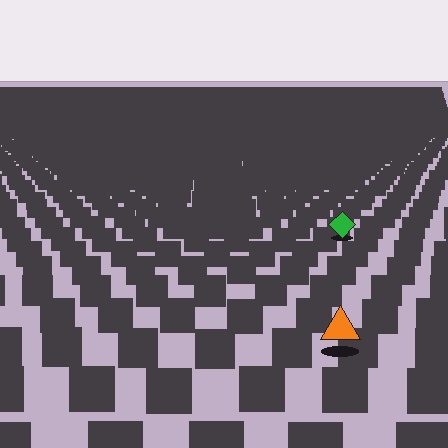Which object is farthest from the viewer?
The green diamond is farthest from the viewer. It appears smaller and the ground texture around it is denser.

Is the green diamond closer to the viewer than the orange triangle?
No. The orange triangle is closer — you can tell from the texture gradient: the ground texture is coarser near it.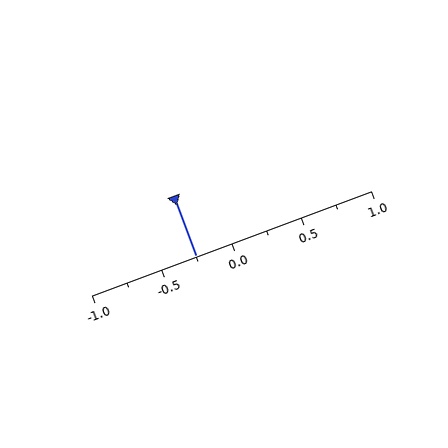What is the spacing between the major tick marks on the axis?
The major ticks are spaced 0.5 apart.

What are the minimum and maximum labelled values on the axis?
The axis runs from -1.0 to 1.0.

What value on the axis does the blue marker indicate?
The marker indicates approximately -0.25.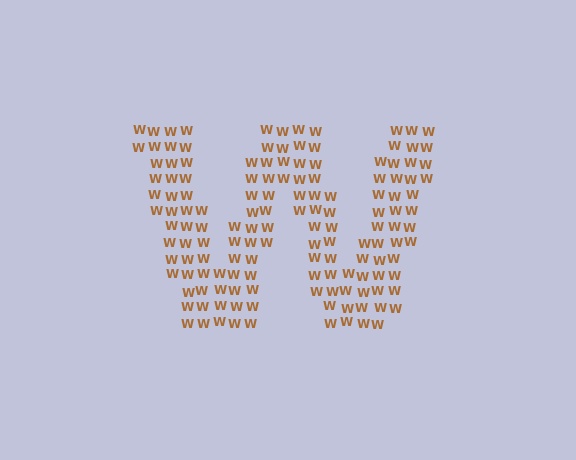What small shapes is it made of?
It is made of small letter W's.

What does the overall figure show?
The overall figure shows the letter W.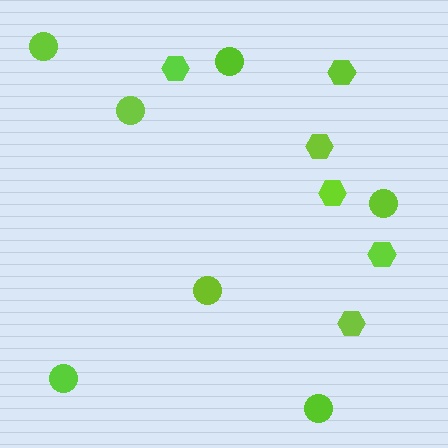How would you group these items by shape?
There are 2 groups: one group of hexagons (6) and one group of circles (7).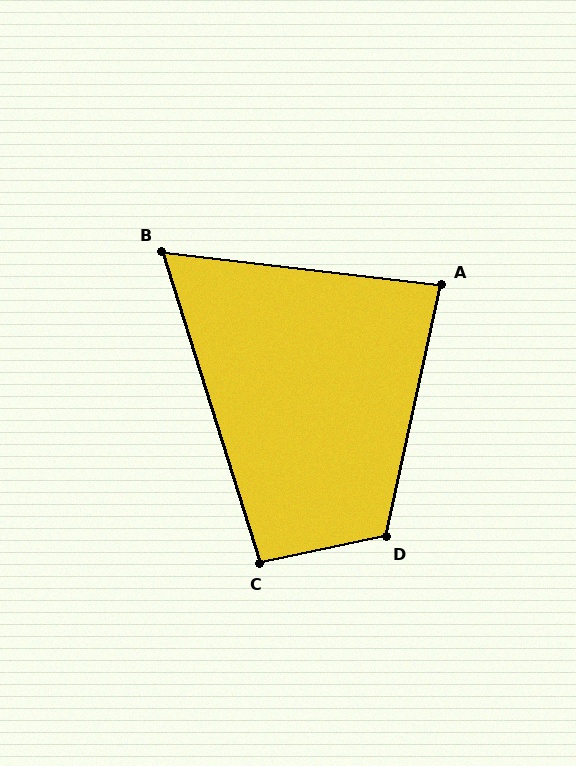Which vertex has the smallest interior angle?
B, at approximately 66 degrees.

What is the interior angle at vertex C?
Approximately 96 degrees (obtuse).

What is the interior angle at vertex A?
Approximately 84 degrees (acute).